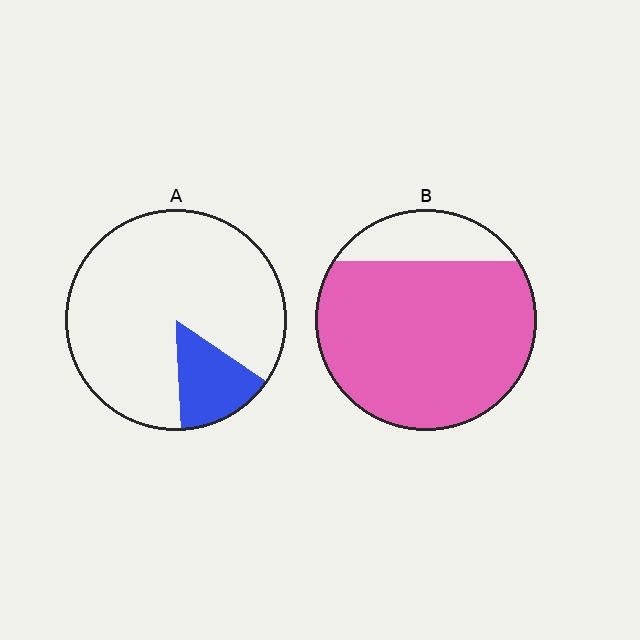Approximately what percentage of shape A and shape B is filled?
A is approximately 15% and B is approximately 80%.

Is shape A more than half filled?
No.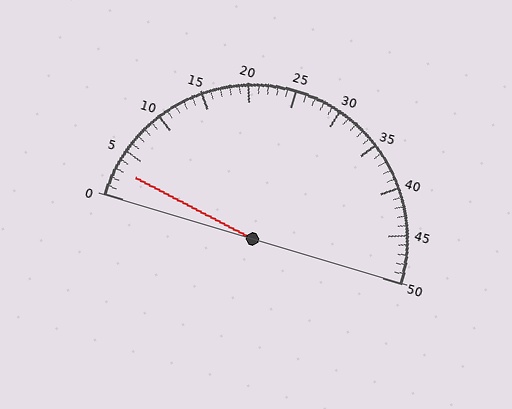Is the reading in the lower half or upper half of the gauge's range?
The reading is in the lower half of the range (0 to 50).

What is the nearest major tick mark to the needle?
The nearest major tick mark is 5.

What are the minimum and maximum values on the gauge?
The gauge ranges from 0 to 50.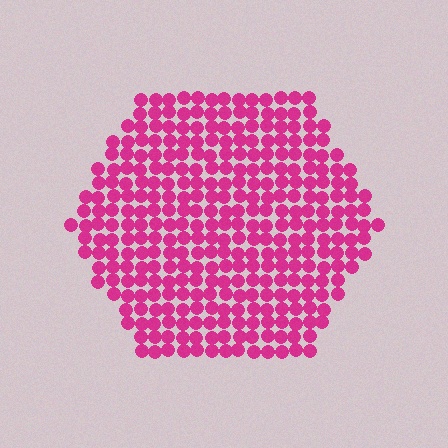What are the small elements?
The small elements are circles.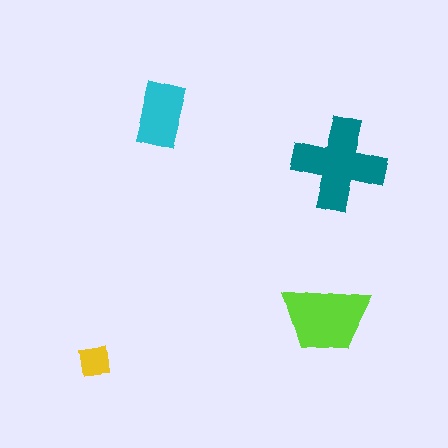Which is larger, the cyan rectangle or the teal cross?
The teal cross.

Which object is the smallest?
The yellow square.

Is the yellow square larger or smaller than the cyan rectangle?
Smaller.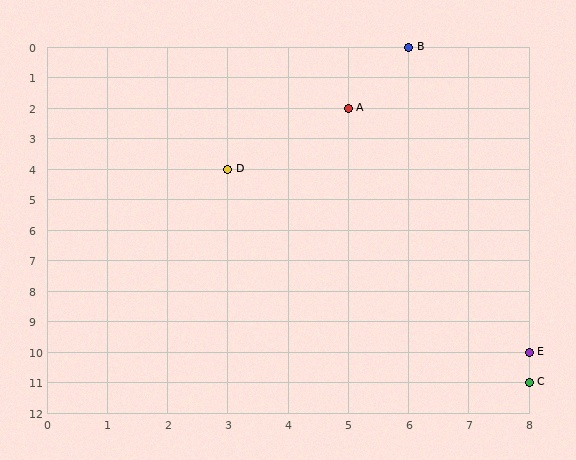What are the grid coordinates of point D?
Point D is at grid coordinates (3, 4).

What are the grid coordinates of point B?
Point B is at grid coordinates (6, 0).